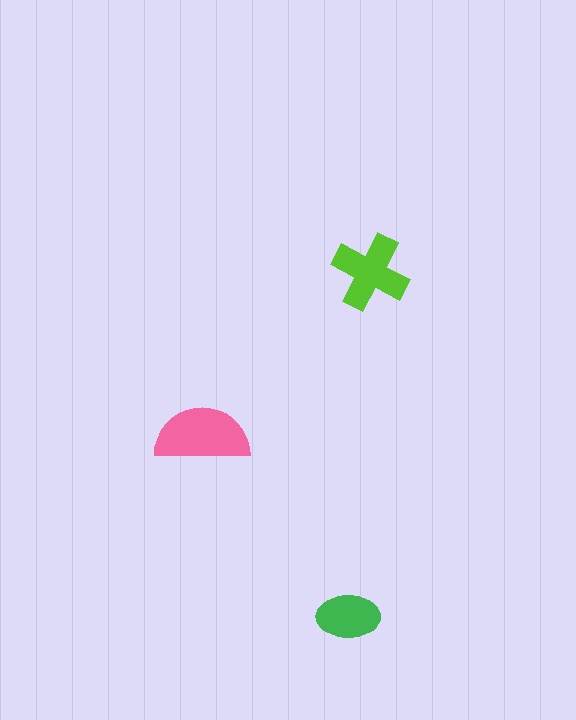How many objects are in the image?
There are 3 objects in the image.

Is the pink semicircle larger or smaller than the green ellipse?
Larger.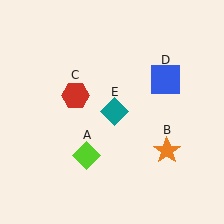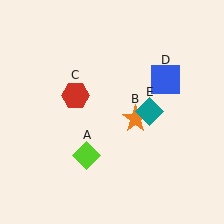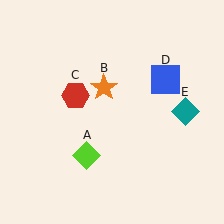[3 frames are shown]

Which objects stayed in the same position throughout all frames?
Lime diamond (object A) and red hexagon (object C) and blue square (object D) remained stationary.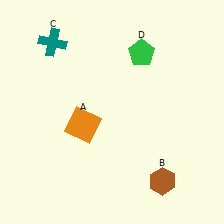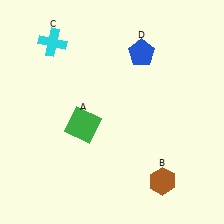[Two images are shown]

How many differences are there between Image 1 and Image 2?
There are 3 differences between the two images.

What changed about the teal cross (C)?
In Image 1, C is teal. In Image 2, it changed to cyan.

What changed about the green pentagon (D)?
In Image 1, D is green. In Image 2, it changed to blue.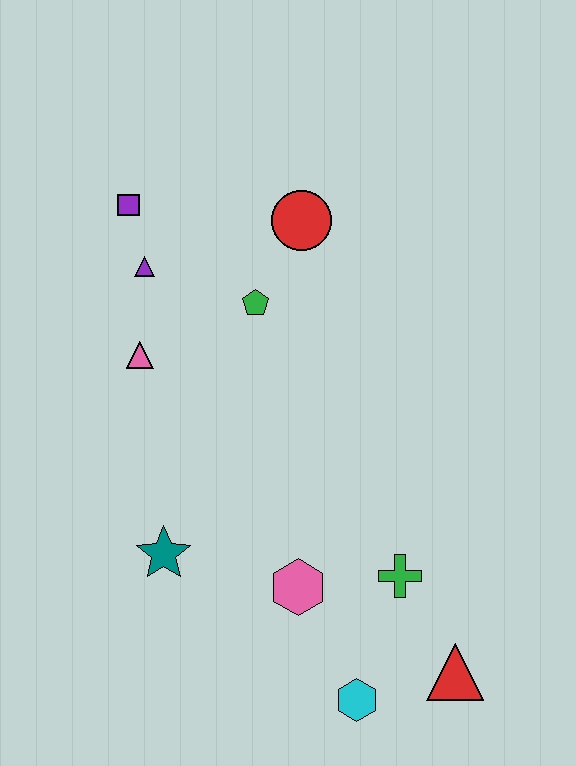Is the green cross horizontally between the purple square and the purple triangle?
No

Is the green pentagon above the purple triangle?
No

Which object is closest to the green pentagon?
The red circle is closest to the green pentagon.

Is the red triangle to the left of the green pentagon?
No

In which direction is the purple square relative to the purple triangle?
The purple square is above the purple triangle.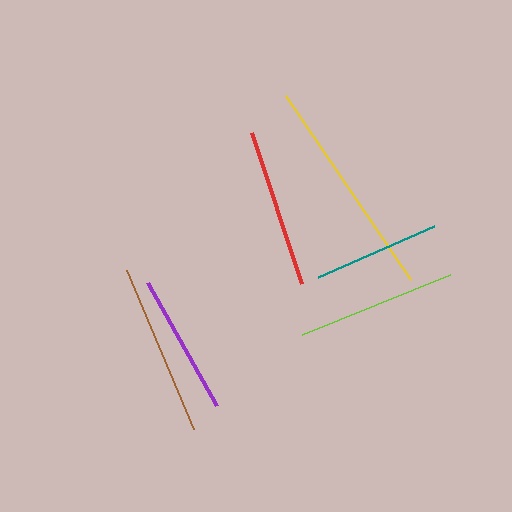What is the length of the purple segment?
The purple segment is approximately 140 pixels long.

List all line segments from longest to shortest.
From longest to shortest: yellow, brown, lime, red, purple, teal.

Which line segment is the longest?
The yellow line is the longest at approximately 222 pixels.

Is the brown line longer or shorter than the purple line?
The brown line is longer than the purple line.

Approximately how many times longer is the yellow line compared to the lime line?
The yellow line is approximately 1.4 times the length of the lime line.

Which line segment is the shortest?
The teal line is the shortest at approximately 126 pixels.